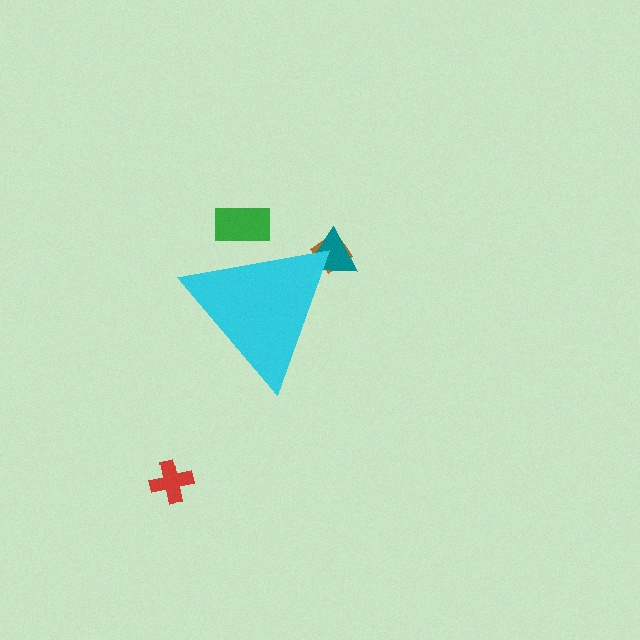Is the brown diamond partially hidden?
Yes, the brown diamond is partially hidden behind the cyan triangle.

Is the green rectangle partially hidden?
Yes, the green rectangle is partially hidden behind the cyan triangle.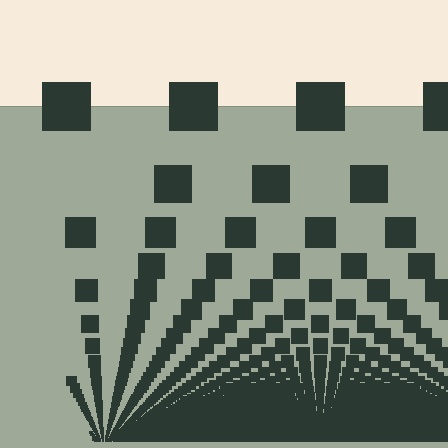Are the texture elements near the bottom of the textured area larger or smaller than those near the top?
Smaller. The gradient is inverted — elements near the bottom are smaller and denser.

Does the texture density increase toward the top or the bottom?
Density increases toward the bottom.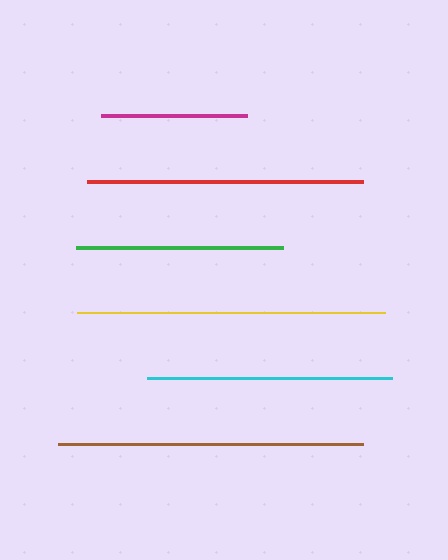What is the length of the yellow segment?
The yellow segment is approximately 309 pixels long.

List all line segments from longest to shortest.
From longest to shortest: yellow, brown, red, cyan, green, magenta.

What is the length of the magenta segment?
The magenta segment is approximately 146 pixels long.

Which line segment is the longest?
The yellow line is the longest at approximately 309 pixels.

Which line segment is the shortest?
The magenta line is the shortest at approximately 146 pixels.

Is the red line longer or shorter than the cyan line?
The red line is longer than the cyan line.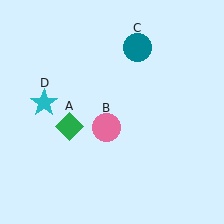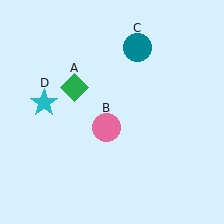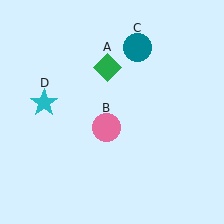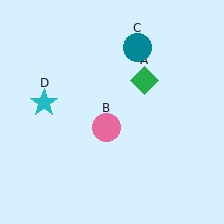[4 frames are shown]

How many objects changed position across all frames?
1 object changed position: green diamond (object A).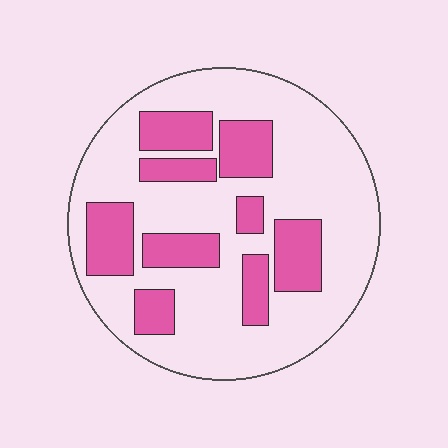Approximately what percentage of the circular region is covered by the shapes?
Approximately 30%.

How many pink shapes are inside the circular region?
9.